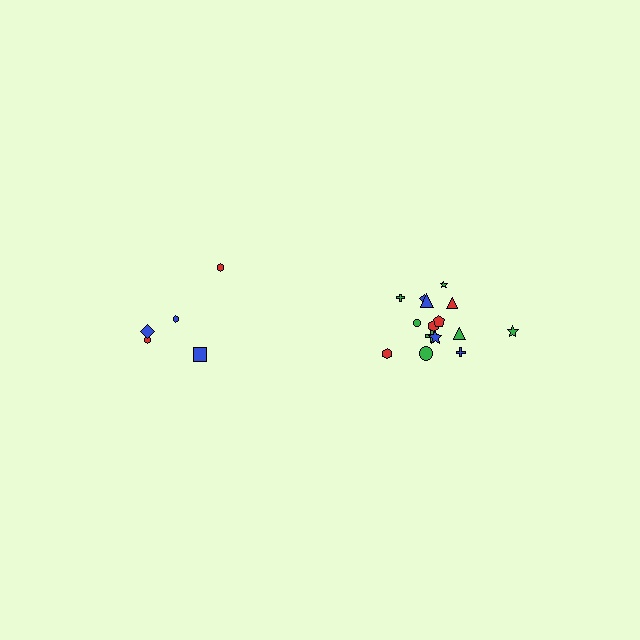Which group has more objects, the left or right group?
The right group.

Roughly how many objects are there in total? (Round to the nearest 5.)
Roughly 20 objects in total.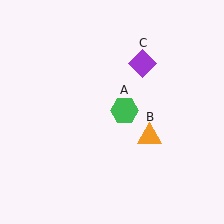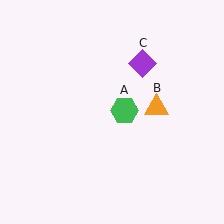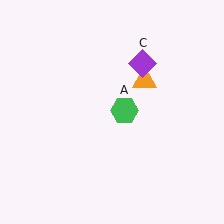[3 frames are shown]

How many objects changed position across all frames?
1 object changed position: orange triangle (object B).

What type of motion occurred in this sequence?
The orange triangle (object B) rotated counterclockwise around the center of the scene.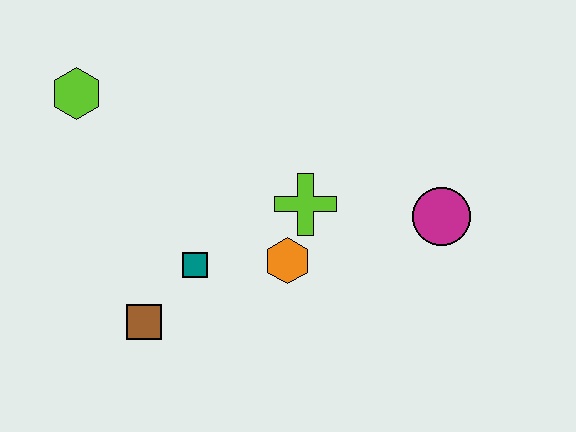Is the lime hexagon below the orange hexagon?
No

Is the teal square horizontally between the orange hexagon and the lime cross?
No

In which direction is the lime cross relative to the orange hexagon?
The lime cross is above the orange hexagon.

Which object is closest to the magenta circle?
The lime cross is closest to the magenta circle.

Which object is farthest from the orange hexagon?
The lime hexagon is farthest from the orange hexagon.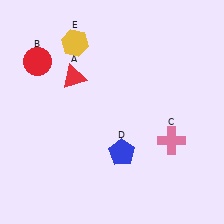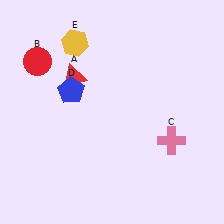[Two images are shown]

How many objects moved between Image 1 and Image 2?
1 object moved between the two images.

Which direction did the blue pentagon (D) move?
The blue pentagon (D) moved up.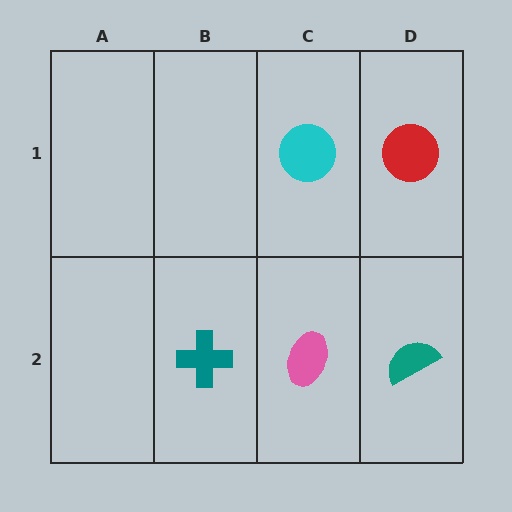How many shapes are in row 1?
2 shapes.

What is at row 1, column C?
A cyan circle.